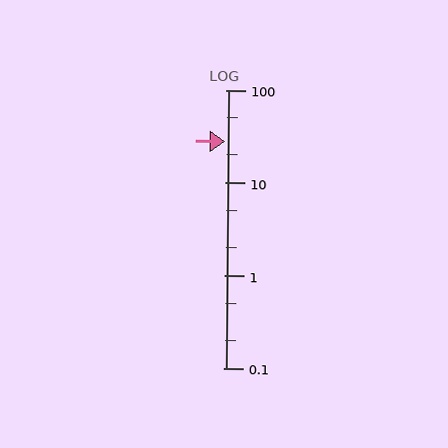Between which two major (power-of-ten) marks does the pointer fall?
The pointer is between 10 and 100.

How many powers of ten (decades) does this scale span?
The scale spans 3 decades, from 0.1 to 100.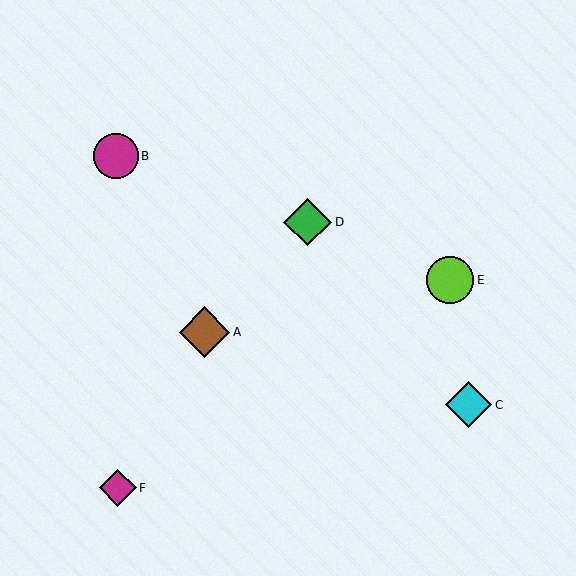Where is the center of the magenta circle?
The center of the magenta circle is at (116, 156).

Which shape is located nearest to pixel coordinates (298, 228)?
The green diamond (labeled D) at (308, 222) is nearest to that location.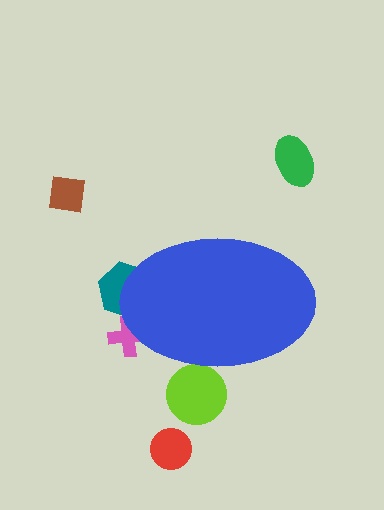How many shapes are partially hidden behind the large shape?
3 shapes are partially hidden.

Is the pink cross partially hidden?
Yes, the pink cross is partially hidden behind the blue ellipse.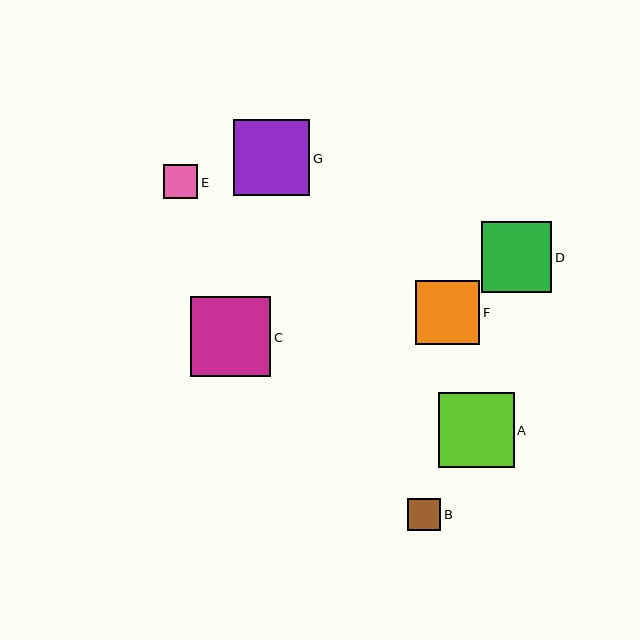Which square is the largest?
Square C is the largest with a size of approximately 80 pixels.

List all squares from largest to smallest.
From largest to smallest: C, A, G, D, F, E, B.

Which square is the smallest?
Square B is the smallest with a size of approximately 33 pixels.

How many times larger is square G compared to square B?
Square G is approximately 2.3 times the size of square B.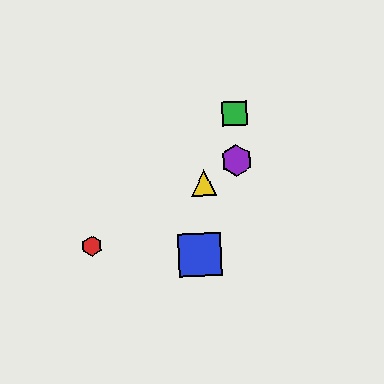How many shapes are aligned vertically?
2 shapes (the green square, the purple hexagon) are aligned vertically.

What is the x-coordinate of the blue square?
The blue square is at x≈200.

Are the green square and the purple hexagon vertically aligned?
Yes, both are at x≈234.